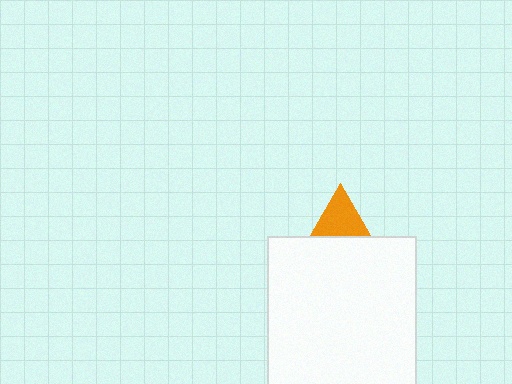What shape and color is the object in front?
The object in front is a white rectangle.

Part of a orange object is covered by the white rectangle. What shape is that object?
It is a triangle.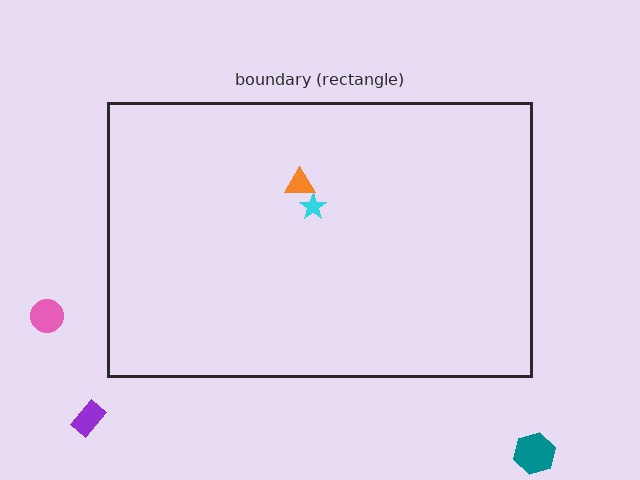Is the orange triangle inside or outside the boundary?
Inside.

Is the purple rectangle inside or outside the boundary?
Outside.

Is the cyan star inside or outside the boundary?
Inside.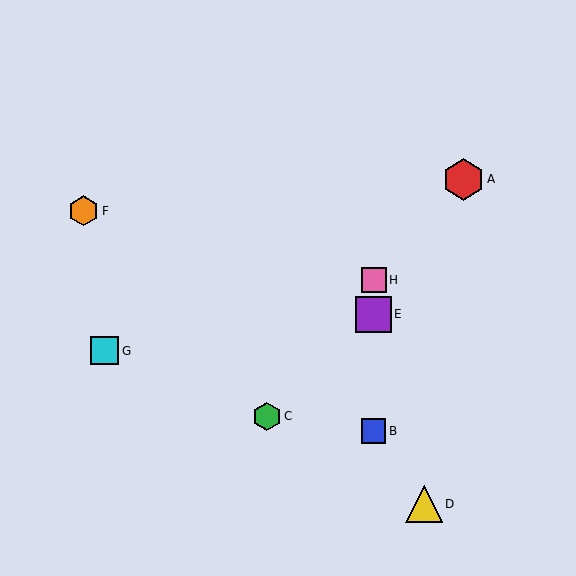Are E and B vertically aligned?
Yes, both are at x≈374.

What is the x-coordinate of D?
Object D is at x≈424.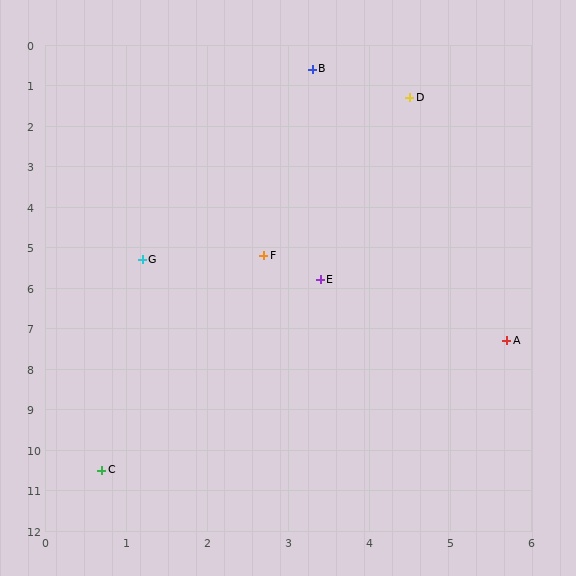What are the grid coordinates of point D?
Point D is at approximately (4.5, 1.3).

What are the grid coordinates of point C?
Point C is at approximately (0.7, 10.5).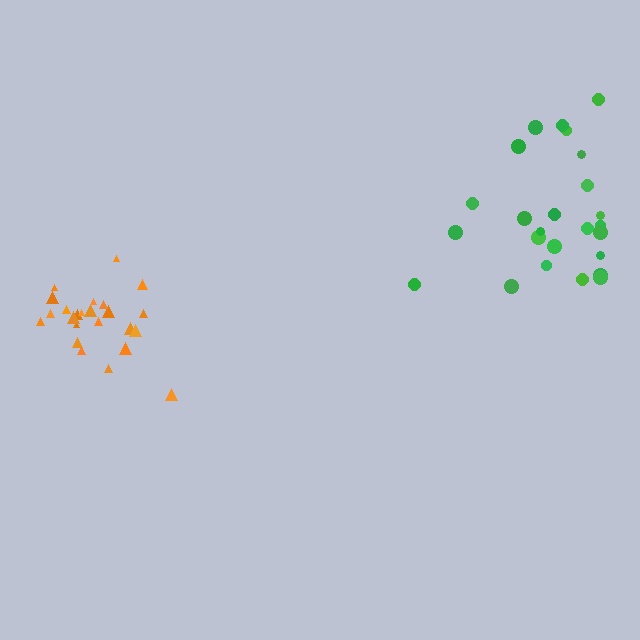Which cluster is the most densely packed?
Orange.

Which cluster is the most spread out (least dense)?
Green.